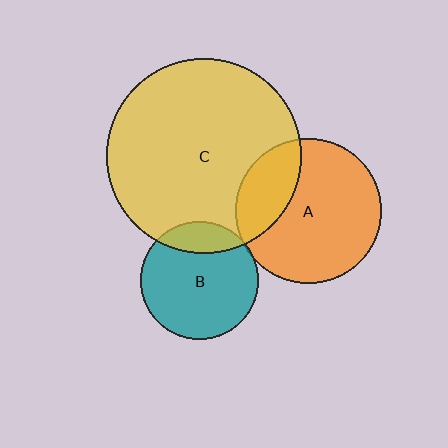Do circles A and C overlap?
Yes.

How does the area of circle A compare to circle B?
Approximately 1.5 times.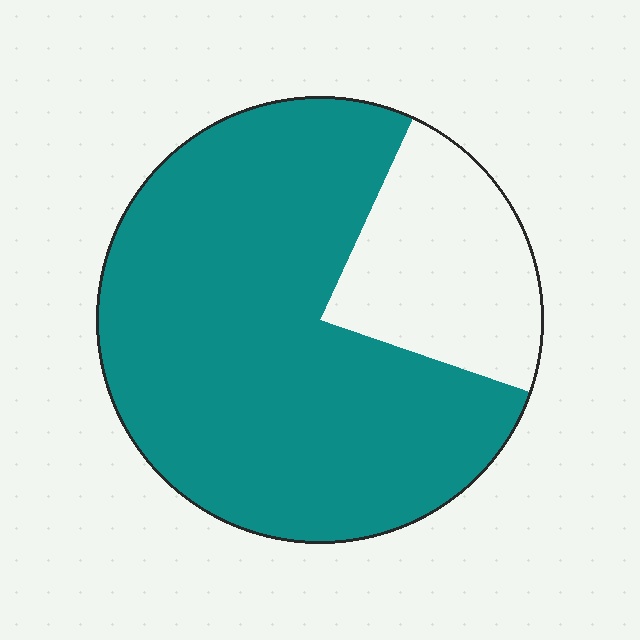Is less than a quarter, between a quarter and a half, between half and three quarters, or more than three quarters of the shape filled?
More than three quarters.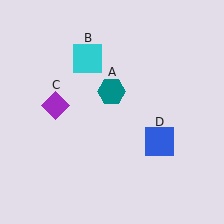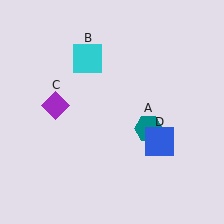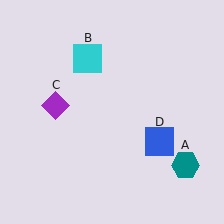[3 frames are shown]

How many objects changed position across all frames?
1 object changed position: teal hexagon (object A).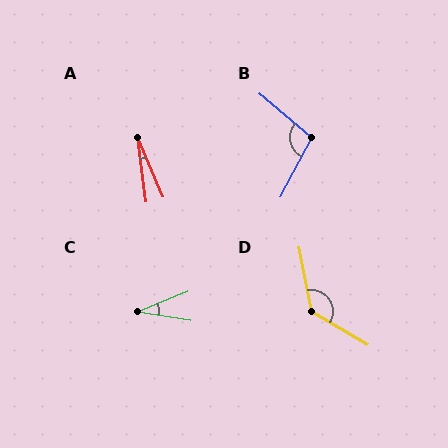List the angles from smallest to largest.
A (16°), C (31°), B (102°), D (132°).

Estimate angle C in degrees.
Approximately 31 degrees.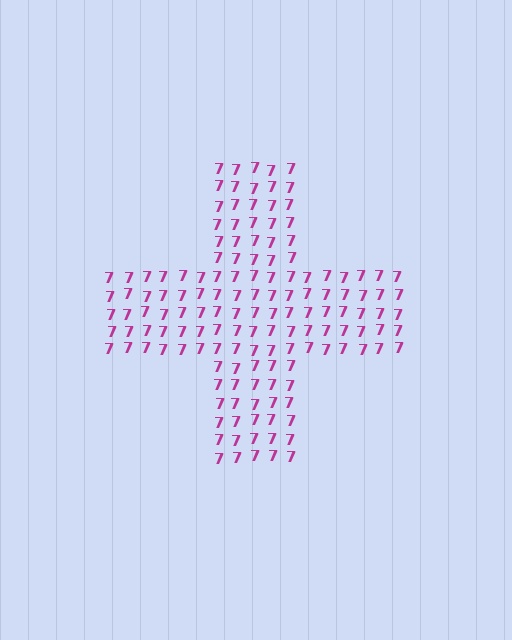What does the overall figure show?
The overall figure shows a cross.